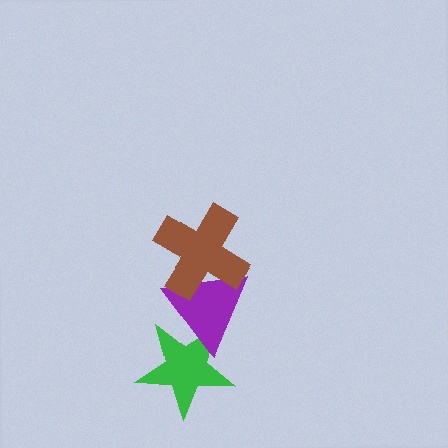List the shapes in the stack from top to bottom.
From top to bottom: the brown cross, the purple triangle, the green star.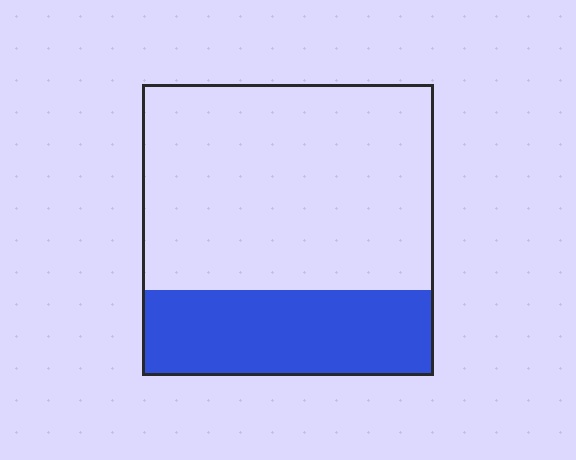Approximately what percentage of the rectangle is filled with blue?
Approximately 30%.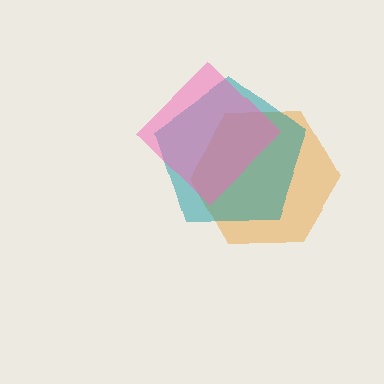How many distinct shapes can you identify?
There are 3 distinct shapes: an orange hexagon, a teal pentagon, a pink diamond.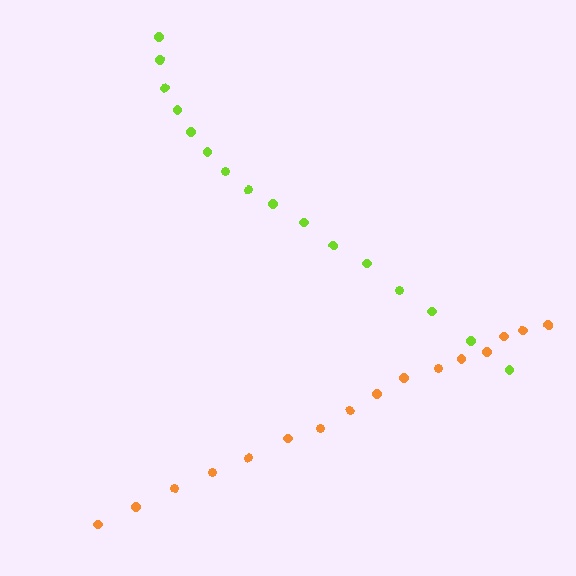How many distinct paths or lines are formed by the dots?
There are 2 distinct paths.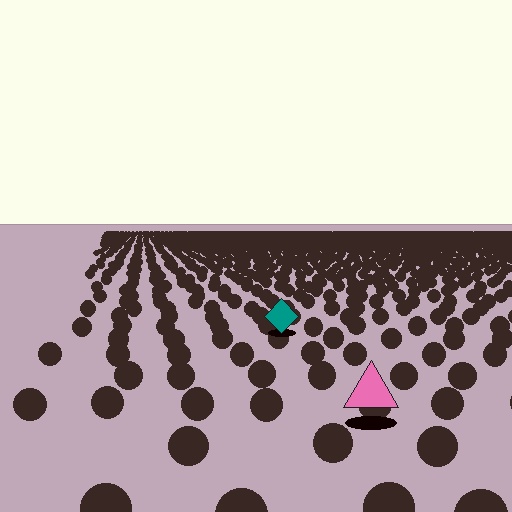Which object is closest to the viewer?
The pink triangle is closest. The texture marks near it are larger and more spread out.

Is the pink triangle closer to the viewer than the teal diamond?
Yes. The pink triangle is closer — you can tell from the texture gradient: the ground texture is coarser near it.